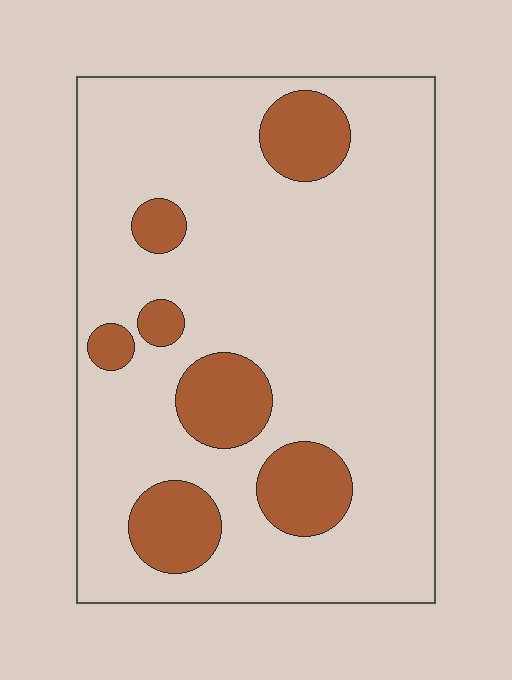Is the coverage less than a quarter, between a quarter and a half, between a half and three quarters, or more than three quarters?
Less than a quarter.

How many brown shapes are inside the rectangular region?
7.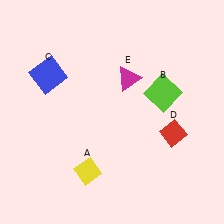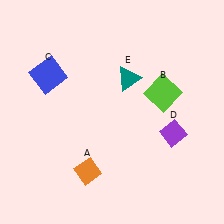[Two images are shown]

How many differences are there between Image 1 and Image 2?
There are 3 differences between the two images.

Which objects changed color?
A changed from yellow to orange. D changed from red to purple. E changed from magenta to teal.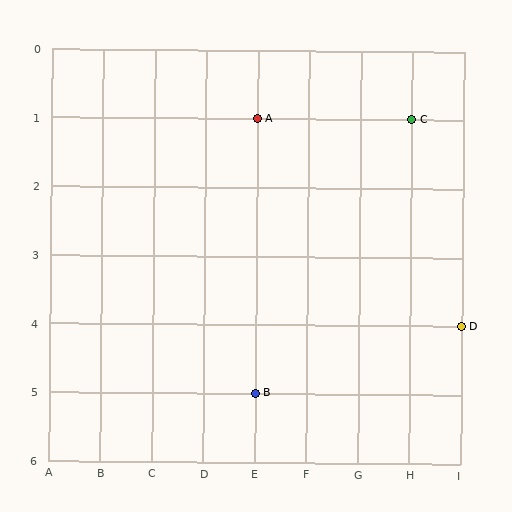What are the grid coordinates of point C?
Point C is at grid coordinates (H, 1).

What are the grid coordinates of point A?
Point A is at grid coordinates (E, 1).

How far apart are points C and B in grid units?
Points C and B are 3 columns and 4 rows apart (about 5.0 grid units diagonally).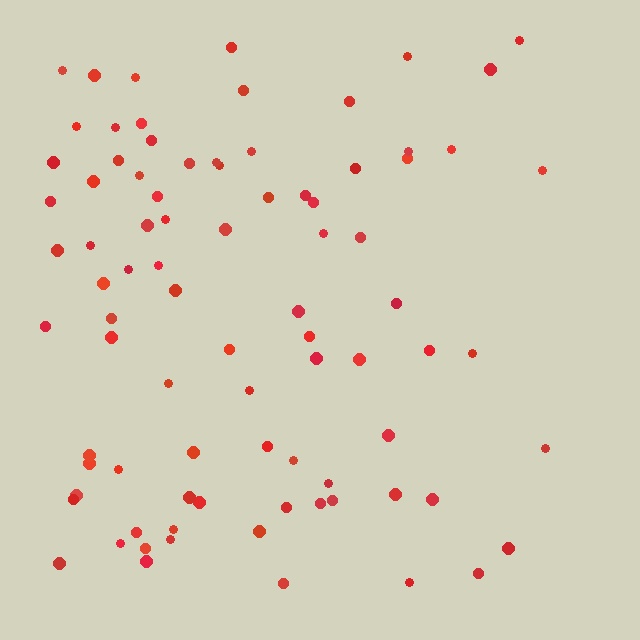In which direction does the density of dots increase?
From right to left, with the left side densest.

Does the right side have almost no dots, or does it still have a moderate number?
Still a moderate number, just noticeably fewer than the left.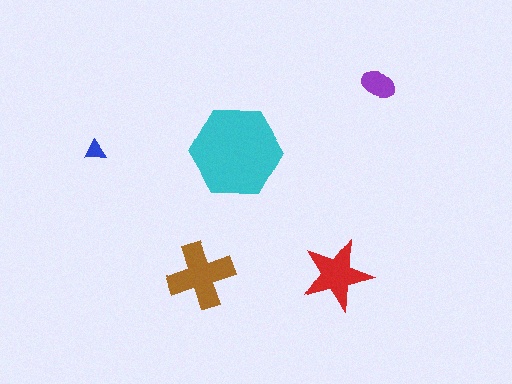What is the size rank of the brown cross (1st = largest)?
2nd.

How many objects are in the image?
There are 5 objects in the image.